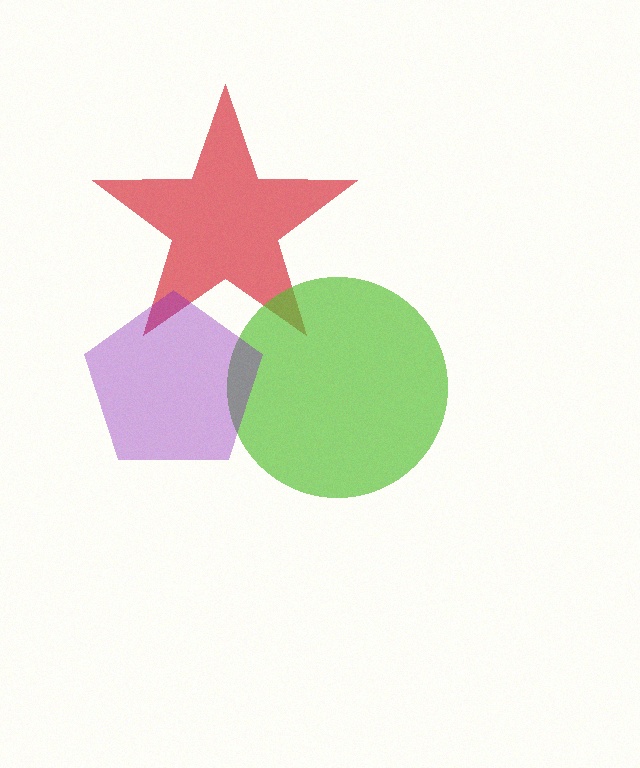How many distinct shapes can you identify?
There are 3 distinct shapes: a red star, a lime circle, a purple pentagon.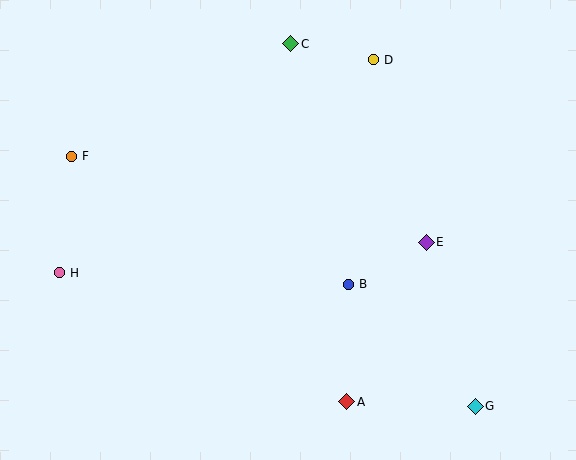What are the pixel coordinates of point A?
Point A is at (347, 402).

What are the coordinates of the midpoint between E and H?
The midpoint between E and H is at (243, 258).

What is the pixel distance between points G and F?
The distance between G and F is 475 pixels.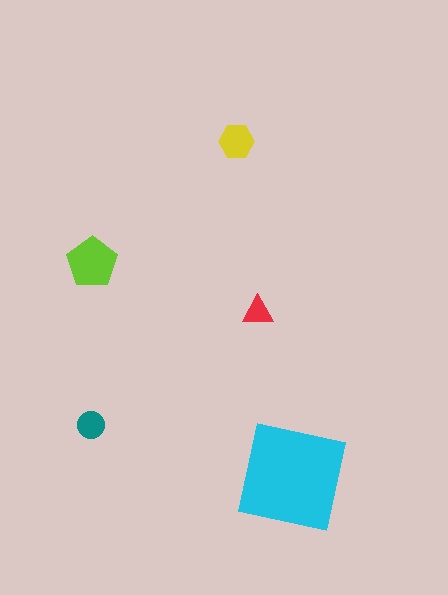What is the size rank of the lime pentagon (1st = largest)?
2nd.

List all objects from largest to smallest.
The cyan square, the lime pentagon, the yellow hexagon, the teal circle, the red triangle.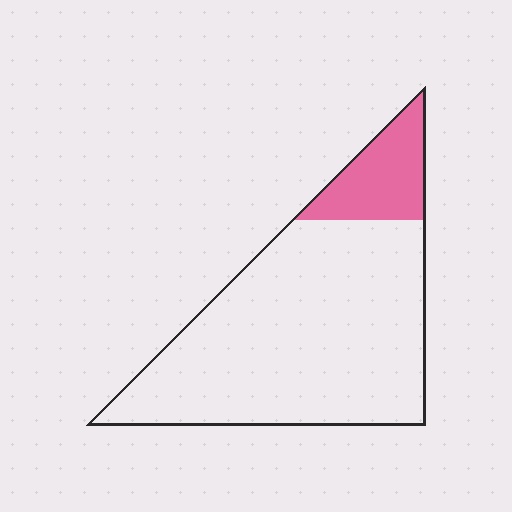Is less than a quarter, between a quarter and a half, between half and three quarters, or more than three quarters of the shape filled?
Less than a quarter.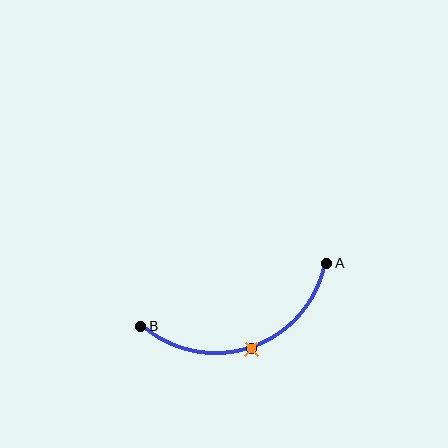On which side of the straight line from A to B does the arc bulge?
The arc bulges below the straight line connecting A and B.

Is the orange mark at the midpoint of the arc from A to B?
Yes. The orange mark lies on the arc at equal arc-length from both A and B — it is the arc midpoint.